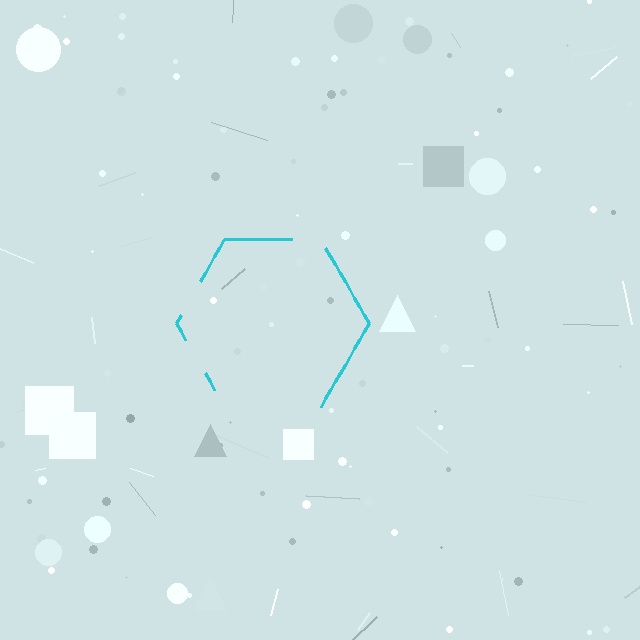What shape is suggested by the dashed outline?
The dashed outline suggests a hexagon.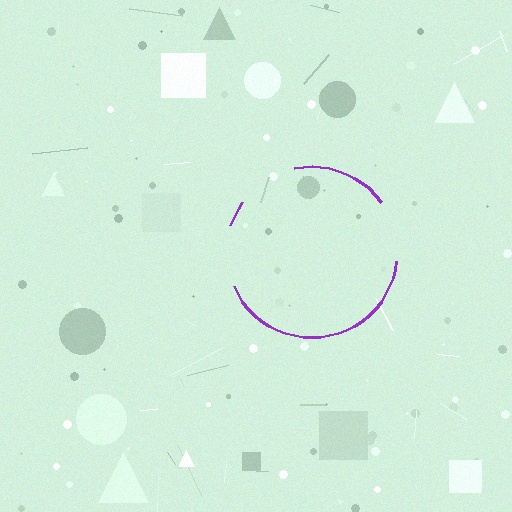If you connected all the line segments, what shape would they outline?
They would outline a circle.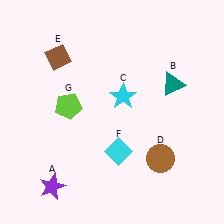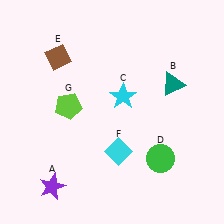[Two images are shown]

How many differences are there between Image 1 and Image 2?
There is 1 difference between the two images.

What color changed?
The circle (D) changed from brown in Image 1 to green in Image 2.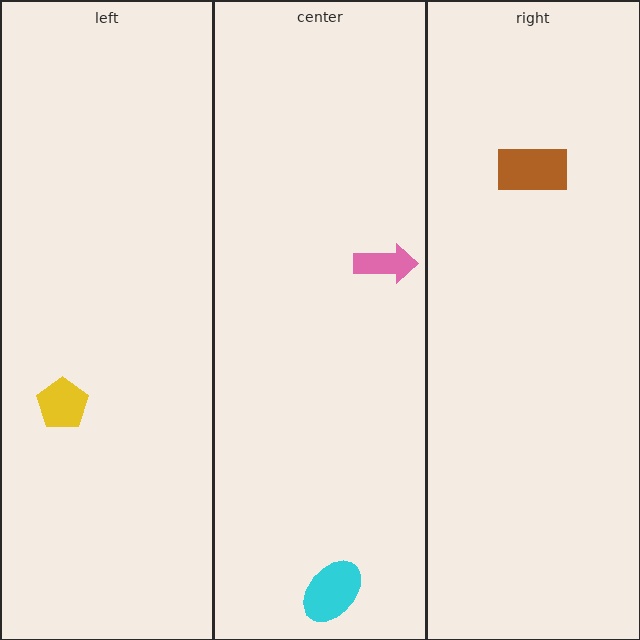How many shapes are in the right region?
1.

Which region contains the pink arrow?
The center region.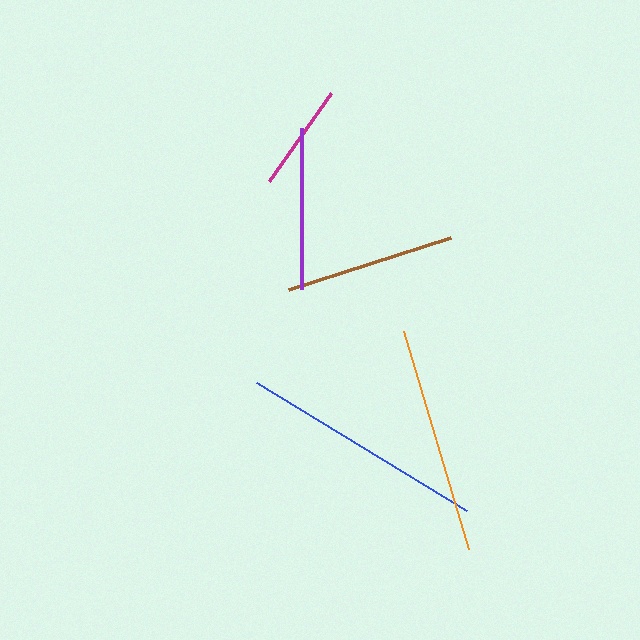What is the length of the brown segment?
The brown segment is approximately 171 pixels long.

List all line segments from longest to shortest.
From longest to shortest: blue, orange, brown, purple, magenta.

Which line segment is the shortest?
The magenta line is the shortest at approximately 107 pixels.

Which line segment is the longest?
The blue line is the longest at approximately 246 pixels.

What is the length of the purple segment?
The purple segment is approximately 161 pixels long.